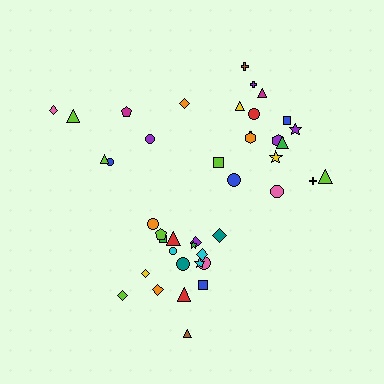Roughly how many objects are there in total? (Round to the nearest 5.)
Roughly 40 objects in total.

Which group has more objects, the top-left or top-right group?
The top-right group.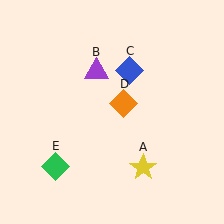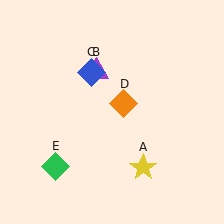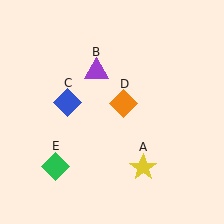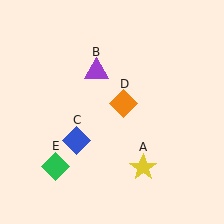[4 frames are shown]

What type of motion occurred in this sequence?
The blue diamond (object C) rotated counterclockwise around the center of the scene.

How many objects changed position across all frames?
1 object changed position: blue diamond (object C).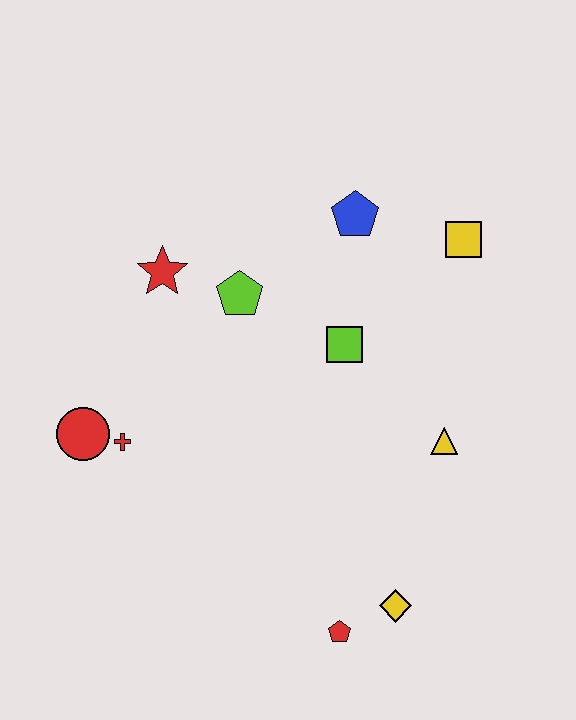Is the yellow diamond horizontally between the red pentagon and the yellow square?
Yes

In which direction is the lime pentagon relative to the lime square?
The lime pentagon is to the left of the lime square.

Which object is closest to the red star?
The lime pentagon is closest to the red star.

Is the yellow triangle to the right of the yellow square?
No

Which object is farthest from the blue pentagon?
The red pentagon is farthest from the blue pentagon.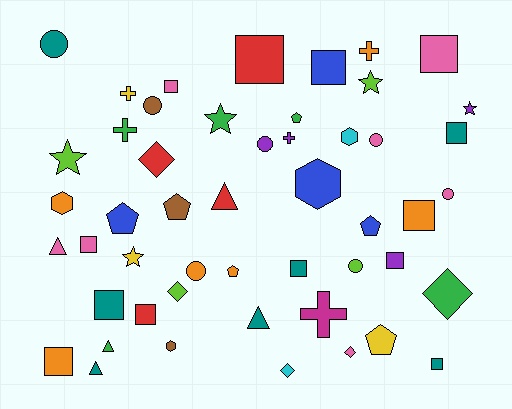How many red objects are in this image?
There are 4 red objects.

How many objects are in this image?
There are 50 objects.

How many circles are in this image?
There are 7 circles.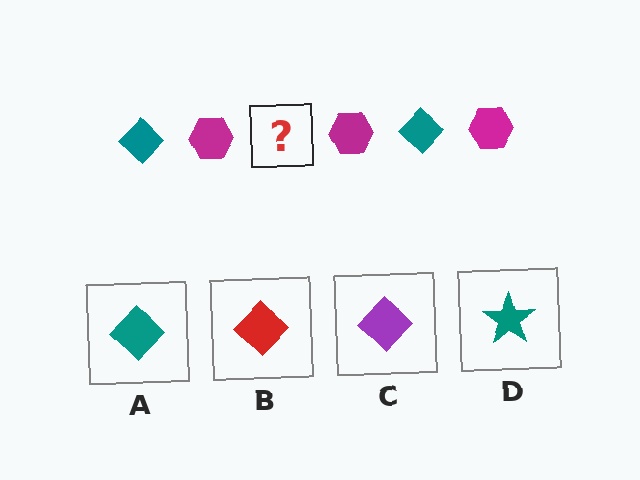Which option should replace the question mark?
Option A.